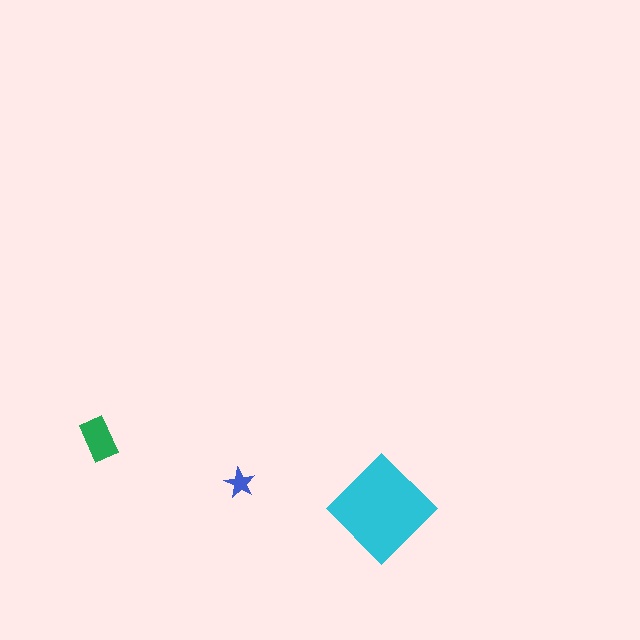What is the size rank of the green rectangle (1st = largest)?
2nd.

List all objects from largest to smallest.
The cyan diamond, the green rectangle, the blue star.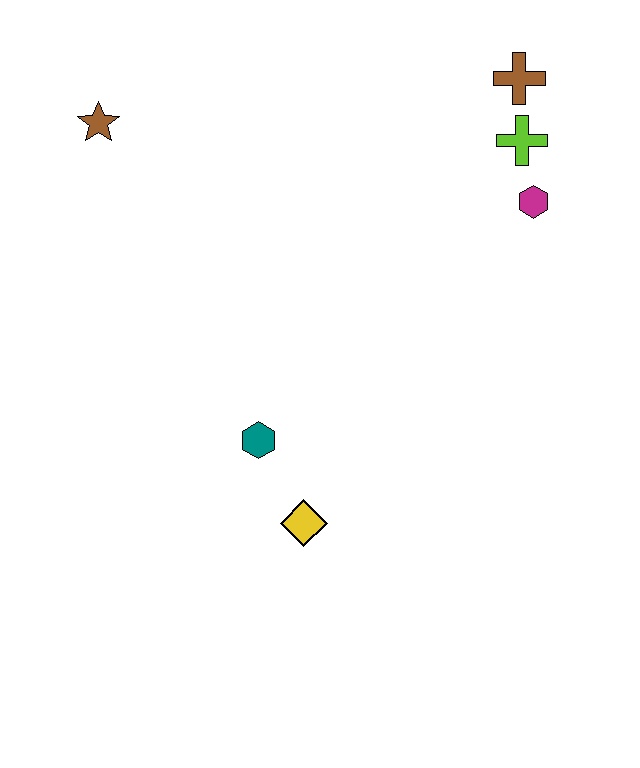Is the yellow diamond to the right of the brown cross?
No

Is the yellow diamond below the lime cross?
Yes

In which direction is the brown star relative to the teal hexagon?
The brown star is above the teal hexagon.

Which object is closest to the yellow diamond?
The teal hexagon is closest to the yellow diamond.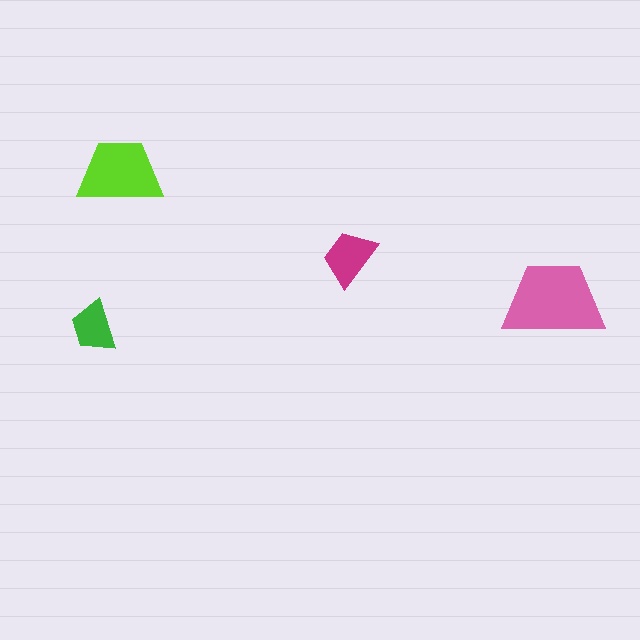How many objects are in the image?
There are 4 objects in the image.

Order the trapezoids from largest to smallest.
the pink one, the lime one, the magenta one, the green one.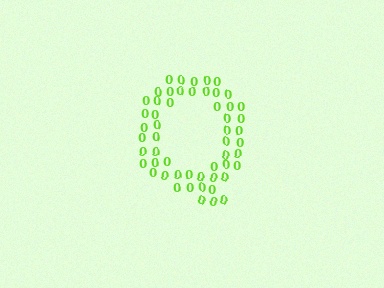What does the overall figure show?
The overall figure shows the letter Q.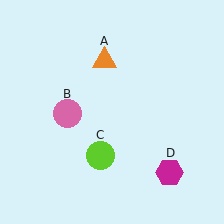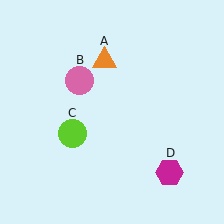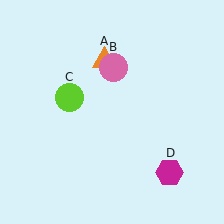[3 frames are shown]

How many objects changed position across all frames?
2 objects changed position: pink circle (object B), lime circle (object C).